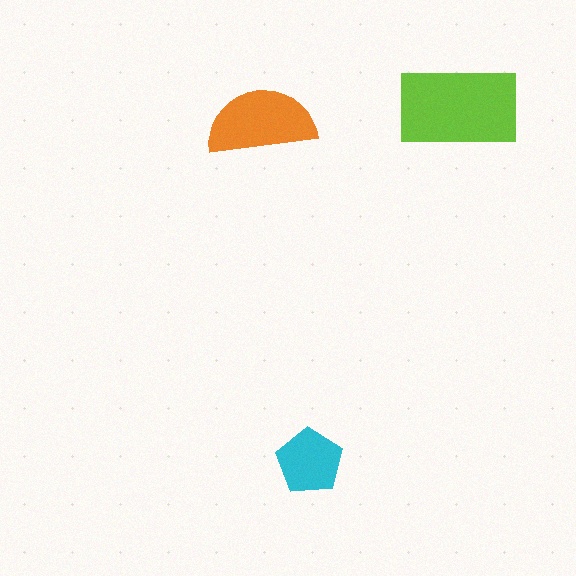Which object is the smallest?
The cyan pentagon.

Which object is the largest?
The lime rectangle.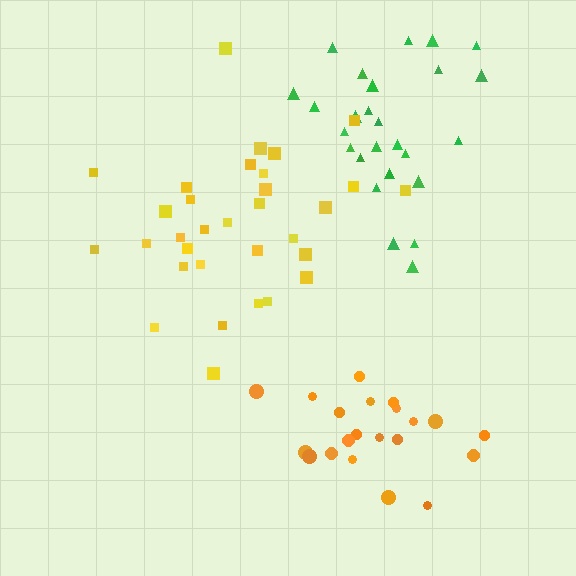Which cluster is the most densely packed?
Green.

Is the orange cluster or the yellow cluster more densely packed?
Yellow.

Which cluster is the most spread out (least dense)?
Orange.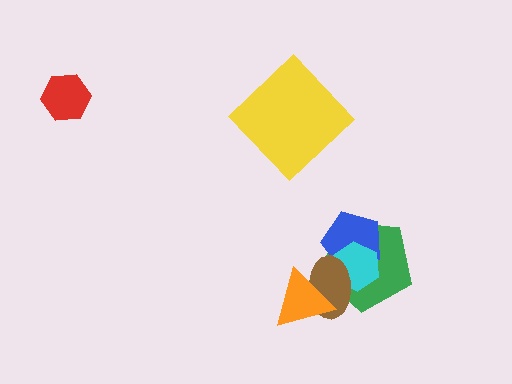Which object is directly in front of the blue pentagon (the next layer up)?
The cyan hexagon is directly in front of the blue pentagon.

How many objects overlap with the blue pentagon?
3 objects overlap with the blue pentagon.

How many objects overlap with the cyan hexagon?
3 objects overlap with the cyan hexagon.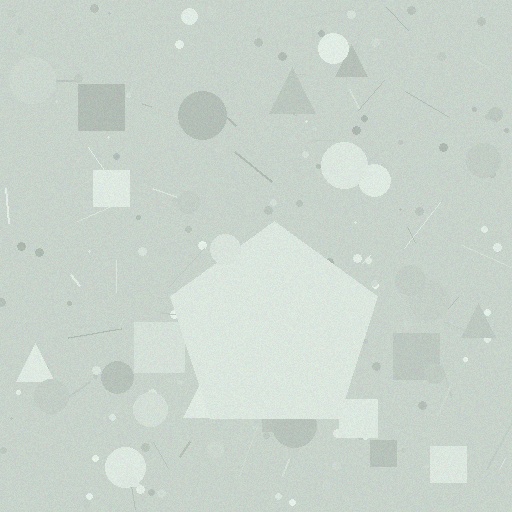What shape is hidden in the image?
A pentagon is hidden in the image.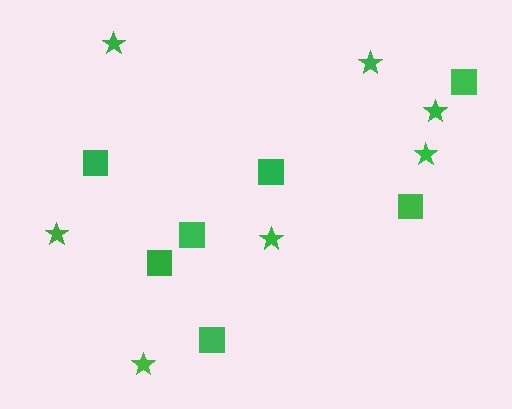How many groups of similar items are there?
There are 2 groups: one group of squares (7) and one group of stars (7).